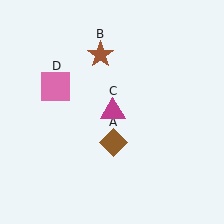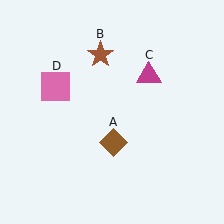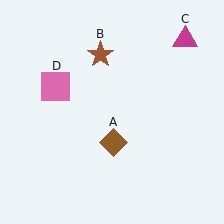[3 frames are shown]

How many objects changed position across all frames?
1 object changed position: magenta triangle (object C).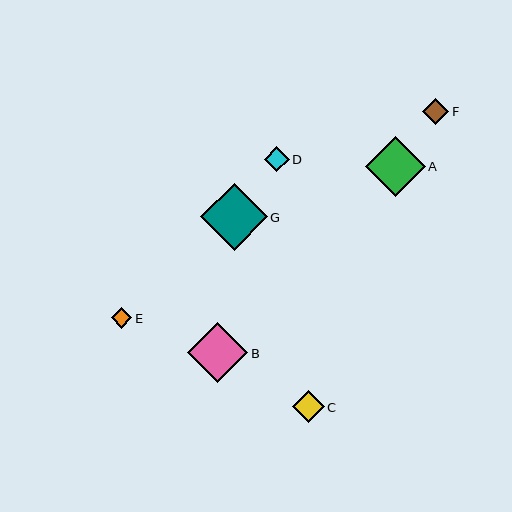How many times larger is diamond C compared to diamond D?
Diamond C is approximately 1.3 times the size of diamond D.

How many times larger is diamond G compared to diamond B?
Diamond G is approximately 1.1 times the size of diamond B.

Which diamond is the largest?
Diamond G is the largest with a size of approximately 67 pixels.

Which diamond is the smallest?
Diamond E is the smallest with a size of approximately 21 pixels.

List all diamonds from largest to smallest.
From largest to smallest: G, B, A, C, F, D, E.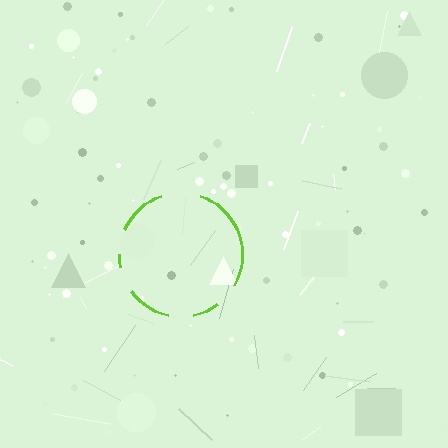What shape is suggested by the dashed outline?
The dashed outline suggests a circle.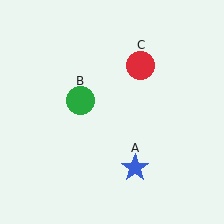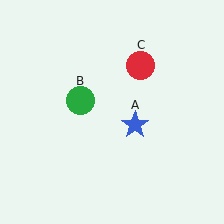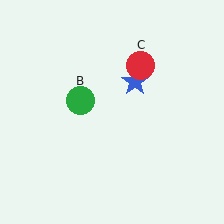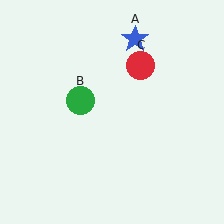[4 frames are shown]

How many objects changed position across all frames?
1 object changed position: blue star (object A).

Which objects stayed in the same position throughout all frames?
Green circle (object B) and red circle (object C) remained stationary.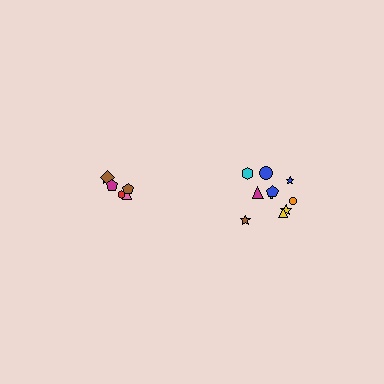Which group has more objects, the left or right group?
The right group.